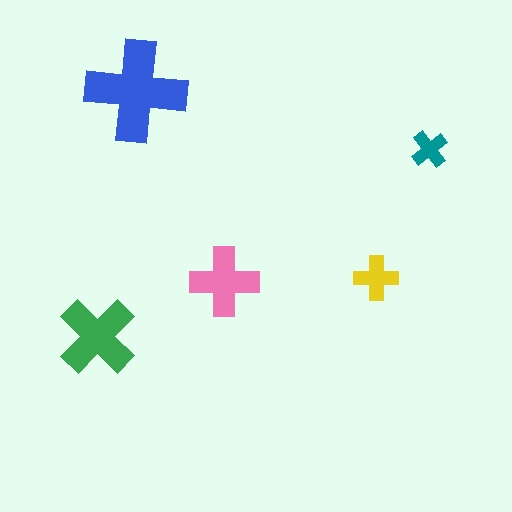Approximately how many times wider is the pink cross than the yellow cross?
About 1.5 times wider.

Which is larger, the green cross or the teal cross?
The green one.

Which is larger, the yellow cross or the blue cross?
The blue one.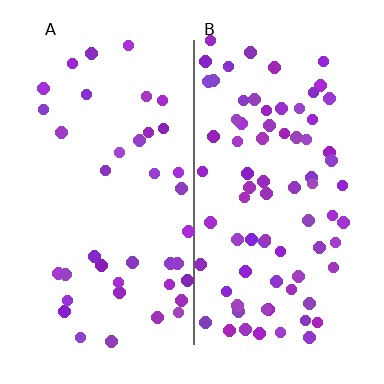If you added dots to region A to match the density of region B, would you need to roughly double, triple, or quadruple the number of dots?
Approximately double.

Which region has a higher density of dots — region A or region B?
B (the right).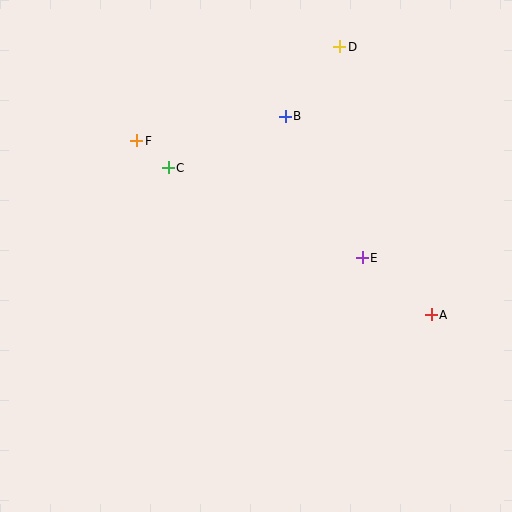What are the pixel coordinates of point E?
Point E is at (362, 258).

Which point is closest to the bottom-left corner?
Point C is closest to the bottom-left corner.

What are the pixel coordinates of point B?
Point B is at (285, 116).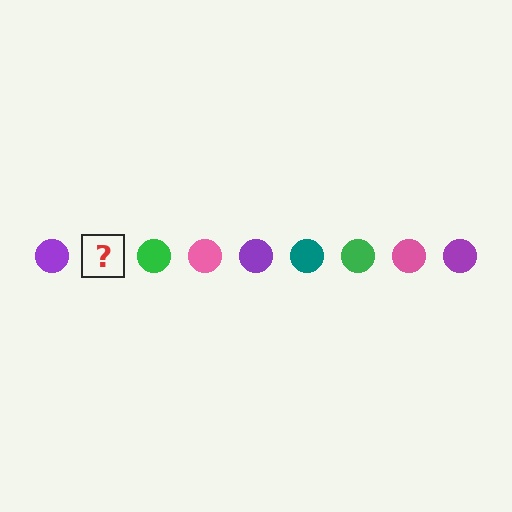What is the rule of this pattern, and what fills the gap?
The rule is that the pattern cycles through purple, teal, green, pink circles. The gap should be filled with a teal circle.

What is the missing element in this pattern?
The missing element is a teal circle.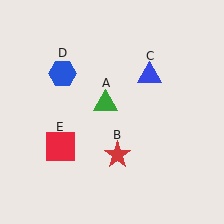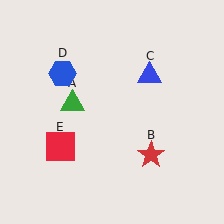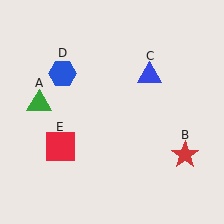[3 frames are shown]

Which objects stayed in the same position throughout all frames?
Blue triangle (object C) and blue hexagon (object D) and red square (object E) remained stationary.